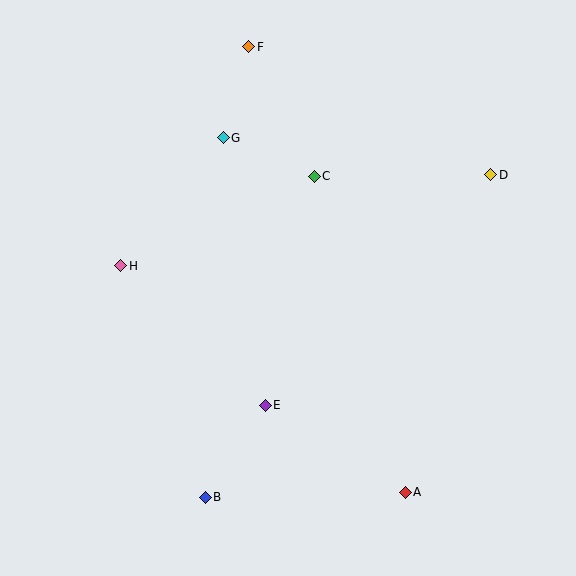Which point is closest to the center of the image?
Point C at (314, 176) is closest to the center.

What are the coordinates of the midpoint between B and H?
The midpoint between B and H is at (163, 381).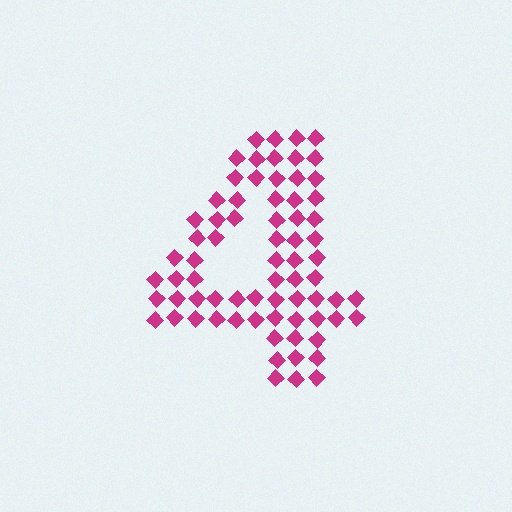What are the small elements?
The small elements are diamonds.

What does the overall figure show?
The overall figure shows the digit 4.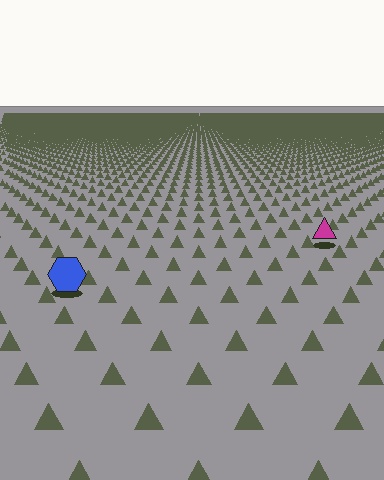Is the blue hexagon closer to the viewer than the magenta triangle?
Yes. The blue hexagon is closer — you can tell from the texture gradient: the ground texture is coarser near it.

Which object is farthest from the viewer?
The magenta triangle is farthest from the viewer. It appears smaller and the ground texture around it is denser.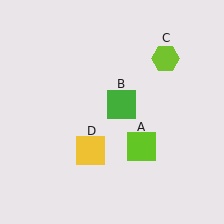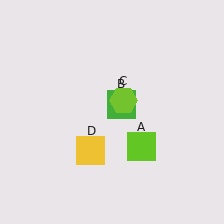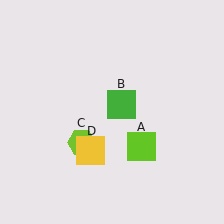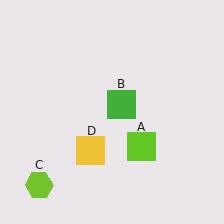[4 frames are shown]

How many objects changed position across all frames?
1 object changed position: lime hexagon (object C).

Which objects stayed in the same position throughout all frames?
Lime square (object A) and green square (object B) and yellow square (object D) remained stationary.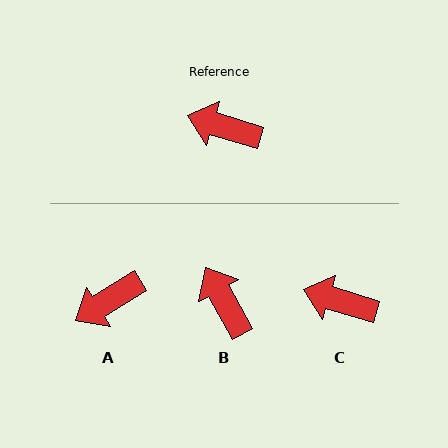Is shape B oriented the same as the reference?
No, it is off by about 44 degrees.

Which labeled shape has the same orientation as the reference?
C.